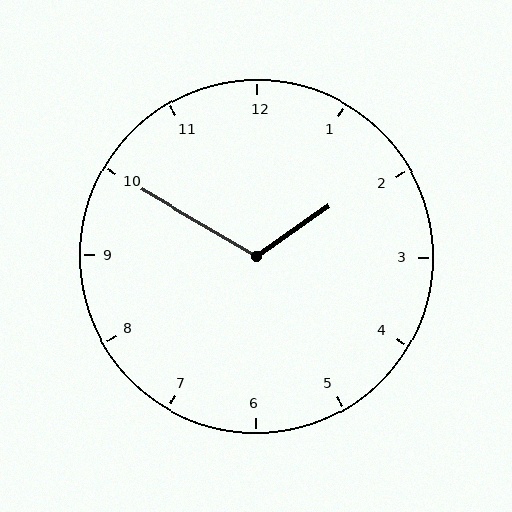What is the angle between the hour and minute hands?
Approximately 115 degrees.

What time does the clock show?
1:50.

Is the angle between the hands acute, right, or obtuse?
It is obtuse.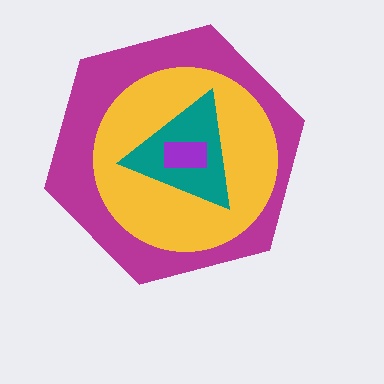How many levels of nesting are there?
4.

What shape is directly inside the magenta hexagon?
The yellow circle.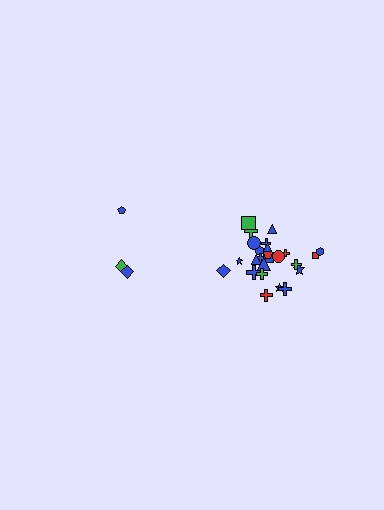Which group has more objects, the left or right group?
The right group.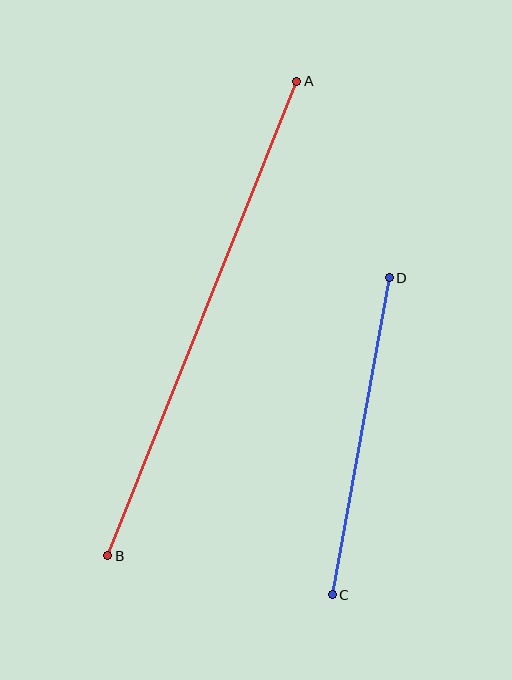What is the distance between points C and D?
The distance is approximately 322 pixels.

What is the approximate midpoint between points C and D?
The midpoint is at approximately (361, 436) pixels.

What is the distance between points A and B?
The distance is approximately 511 pixels.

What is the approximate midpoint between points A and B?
The midpoint is at approximately (202, 318) pixels.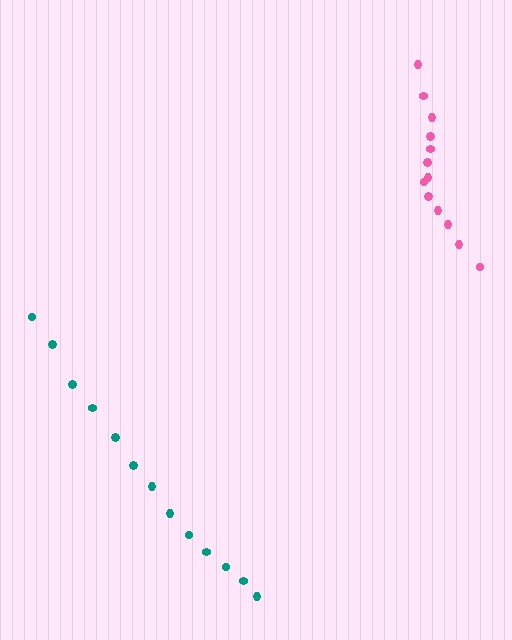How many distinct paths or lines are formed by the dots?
There are 2 distinct paths.